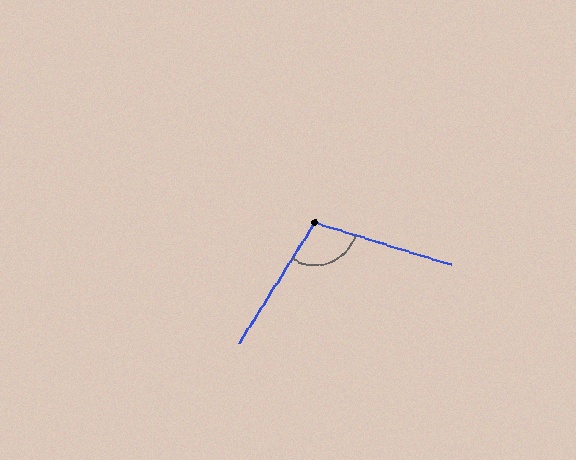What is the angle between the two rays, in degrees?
Approximately 105 degrees.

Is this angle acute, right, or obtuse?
It is obtuse.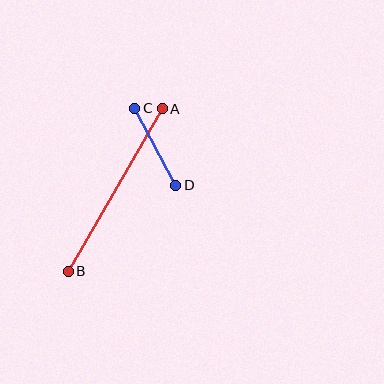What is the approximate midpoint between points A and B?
The midpoint is at approximately (115, 190) pixels.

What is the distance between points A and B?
The distance is approximately 188 pixels.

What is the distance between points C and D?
The distance is approximately 87 pixels.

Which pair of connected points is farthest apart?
Points A and B are farthest apart.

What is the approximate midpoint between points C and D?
The midpoint is at approximately (155, 147) pixels.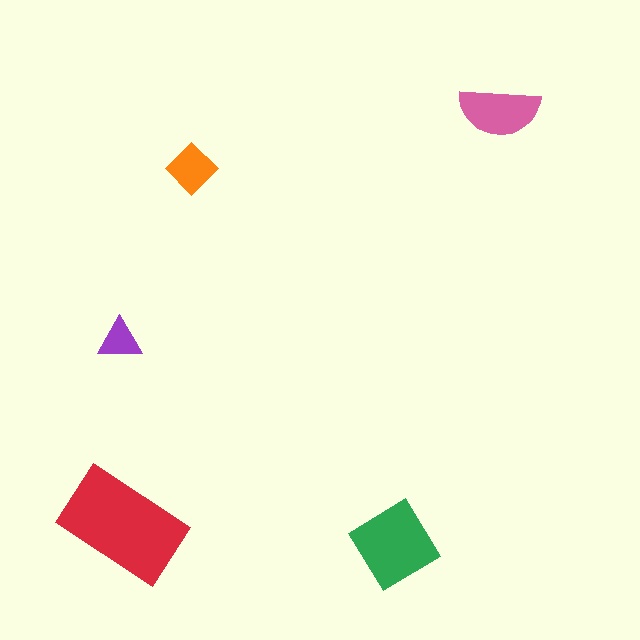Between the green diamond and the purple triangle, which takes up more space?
The green diamond.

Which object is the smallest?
The purple triangle.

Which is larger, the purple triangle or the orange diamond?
The orange diamond.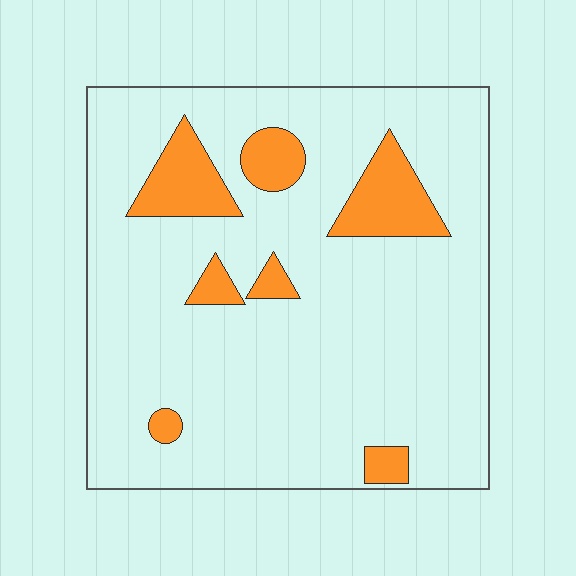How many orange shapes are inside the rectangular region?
7.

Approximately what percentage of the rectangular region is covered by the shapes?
Approximately 15%.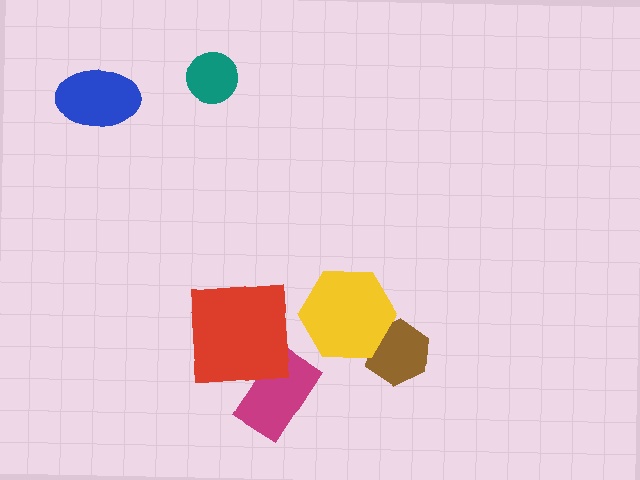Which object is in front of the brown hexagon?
The yellow hexagon is in front of the brown hexagon.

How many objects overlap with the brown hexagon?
1 object overlaps with the brown hexagon.